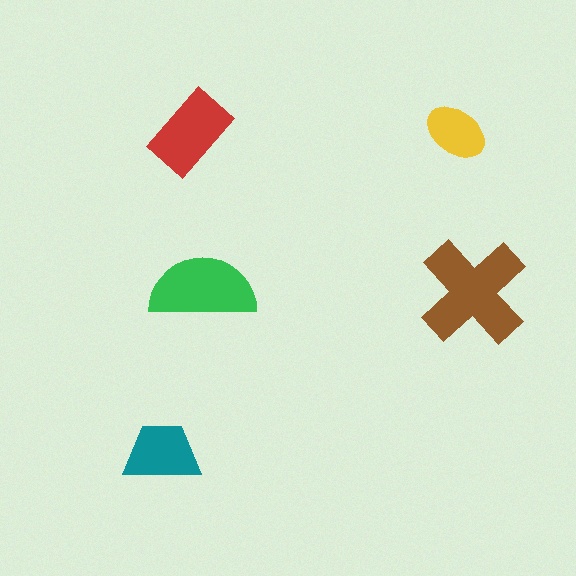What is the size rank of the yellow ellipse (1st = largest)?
5th.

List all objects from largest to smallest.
The brown cross, the green semicircle, the red rectangle, the teal trapezoid, the yellow ellipse.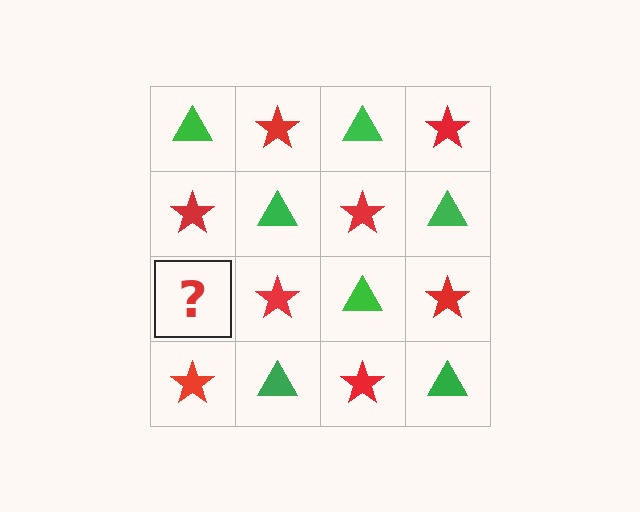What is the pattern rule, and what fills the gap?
The rule is that it alternates green triangle and red star in a checkerboard pattern. The gap should be filled with a green triangle.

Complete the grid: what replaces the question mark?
The question mark should be replaced with a green triangle.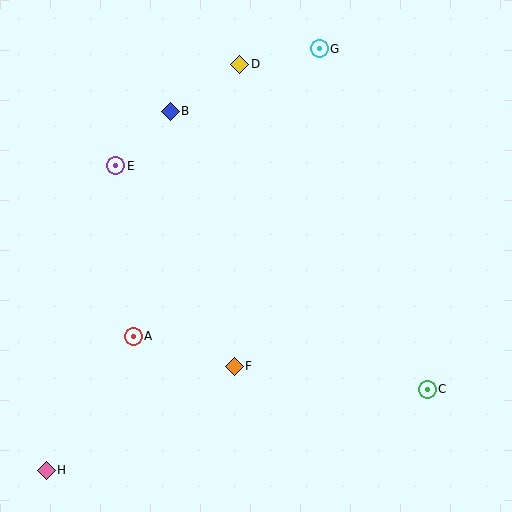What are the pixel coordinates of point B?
Point B is at (170, 111).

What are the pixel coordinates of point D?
Point D is at (240, 64).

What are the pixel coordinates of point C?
Point C is at (427, 389).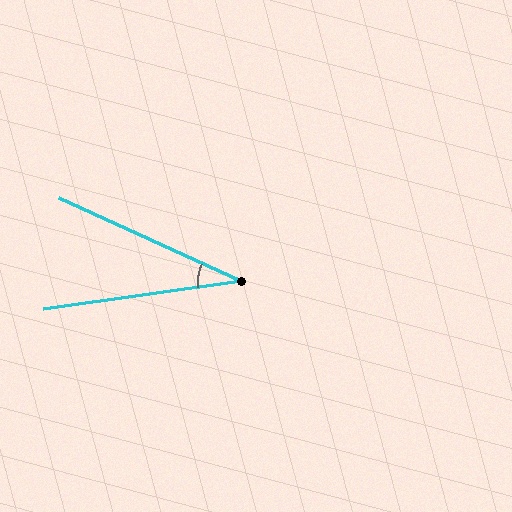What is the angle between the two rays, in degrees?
Approximately 33 degrees.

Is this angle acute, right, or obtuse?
It is acute.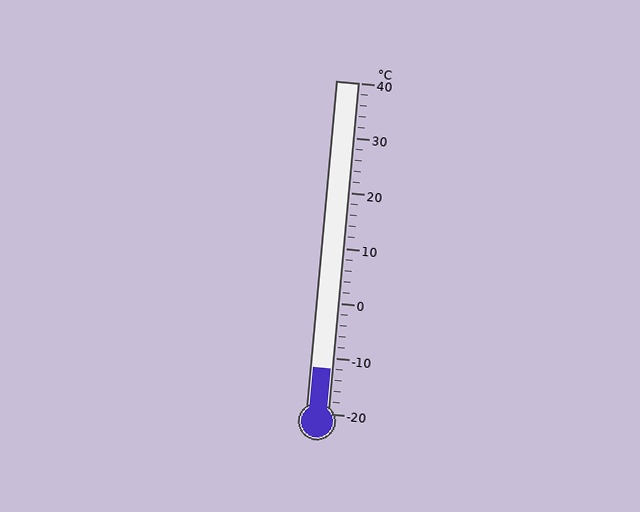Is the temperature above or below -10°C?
The temperature is below -10°C.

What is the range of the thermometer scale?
The thermometer scale ranges from -20°C to 40°C.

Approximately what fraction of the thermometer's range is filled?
The thermometer is filled to approximately 15% of its range.